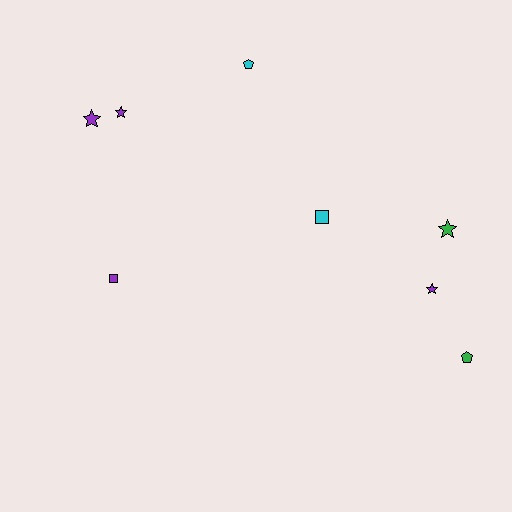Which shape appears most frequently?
Star, with 4 objects.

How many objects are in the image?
There are 8 objects.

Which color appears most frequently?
Purple, with 4 objects.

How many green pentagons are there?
There is 1 green pentagon.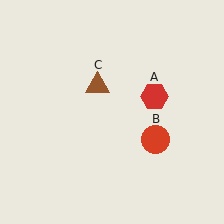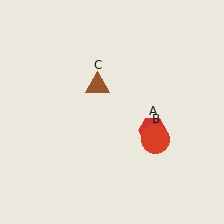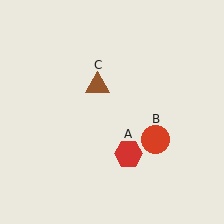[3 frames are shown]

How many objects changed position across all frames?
1 object changed position: red hexagon (object A).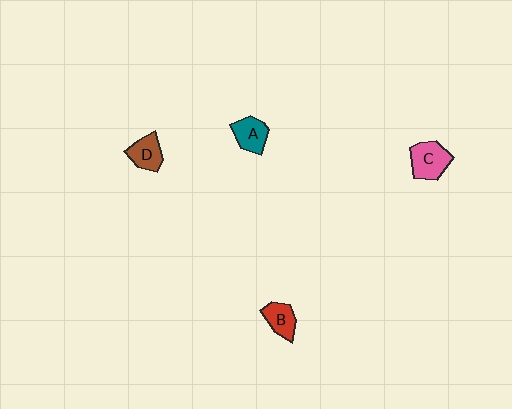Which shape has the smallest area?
Shape B (red).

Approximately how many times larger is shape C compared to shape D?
Approximately 1.3 times.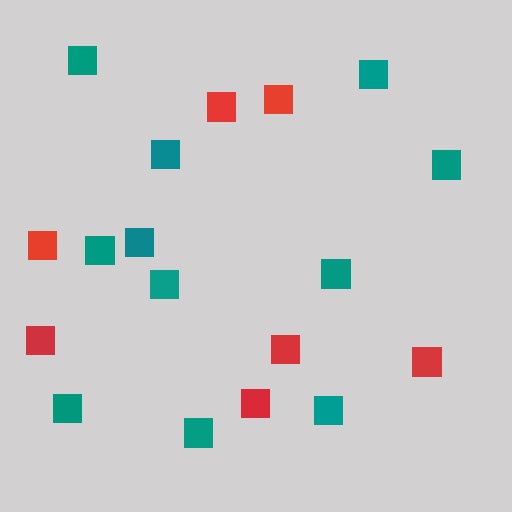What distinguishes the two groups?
There are 2 groups: one group of teal squares (11) and one group of red squares (7).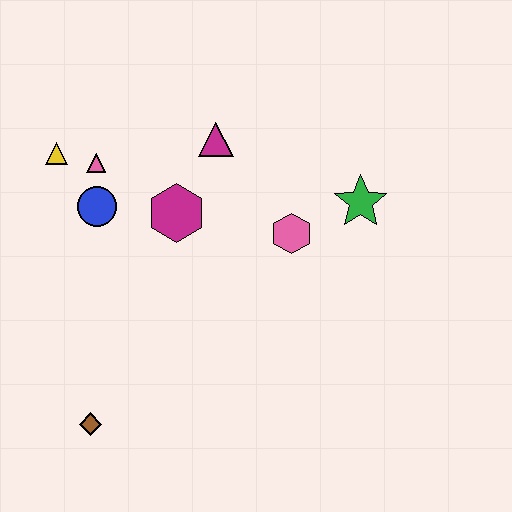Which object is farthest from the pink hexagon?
The brown diamond is farthest from the pink hexagon.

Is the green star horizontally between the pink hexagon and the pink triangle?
No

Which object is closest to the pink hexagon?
The green star is closest to the pink hexagon.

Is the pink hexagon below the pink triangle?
Yes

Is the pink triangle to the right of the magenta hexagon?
No